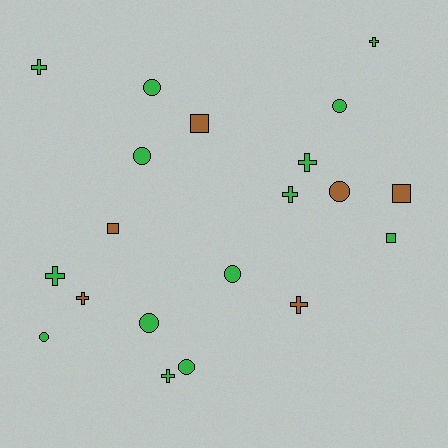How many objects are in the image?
There are 20 objects.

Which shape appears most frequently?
Cross, with 8 objects.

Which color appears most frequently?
Green, with 14 objects.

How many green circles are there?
There are 7 green circles.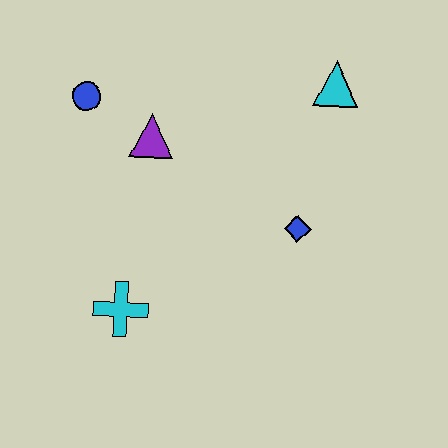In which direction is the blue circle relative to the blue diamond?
The blue circle is to the left of the blue diamond.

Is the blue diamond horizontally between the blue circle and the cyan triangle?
Yes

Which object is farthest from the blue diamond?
The blue circle is farthest from the blue diamond.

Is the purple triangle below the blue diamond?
No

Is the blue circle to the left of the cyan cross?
Yes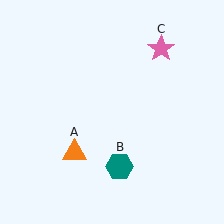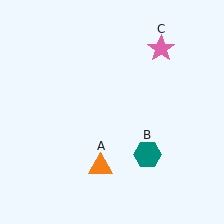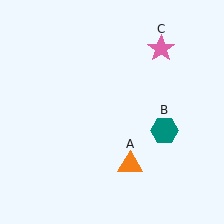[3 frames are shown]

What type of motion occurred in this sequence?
The orange triangle (object A), teal hexagon (object B) rotated counterclockwise around the center of the scene.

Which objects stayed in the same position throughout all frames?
Pink star (object C) remained stationary.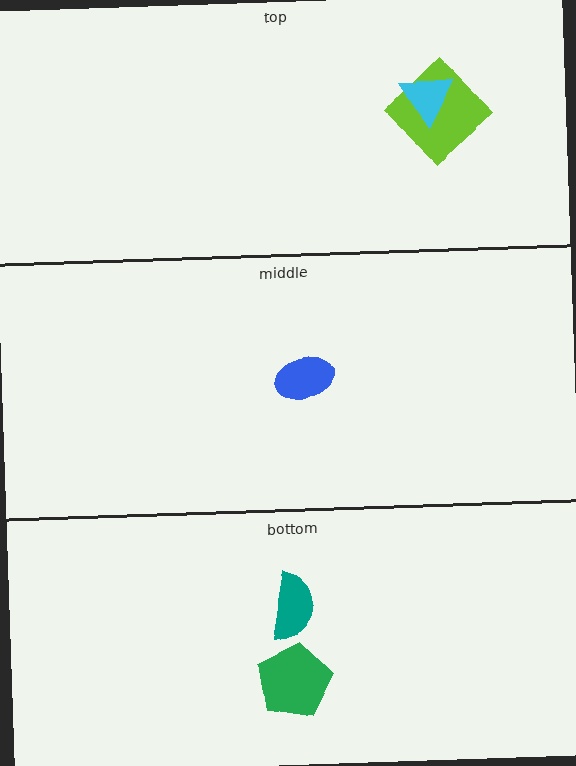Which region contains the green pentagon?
The bottom region.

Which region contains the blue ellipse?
The middle region.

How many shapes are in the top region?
2.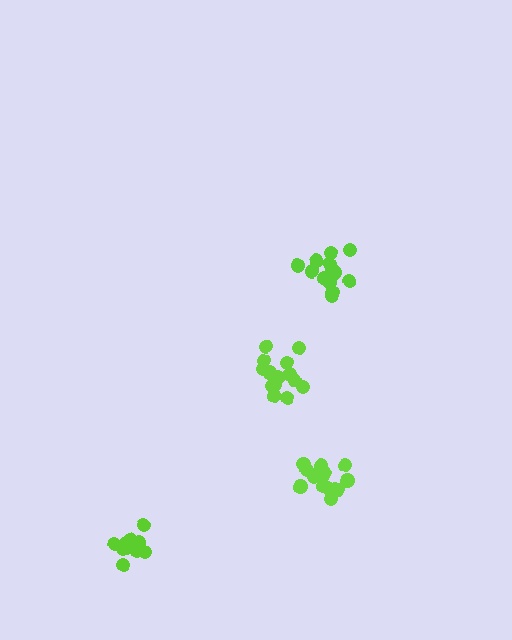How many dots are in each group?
Group 1: 10 dots, Group 2: 14 dots, Group 3: 14 dots, Group 4: 14 dots (52 total).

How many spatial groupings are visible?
There are 4 spatial groupings.